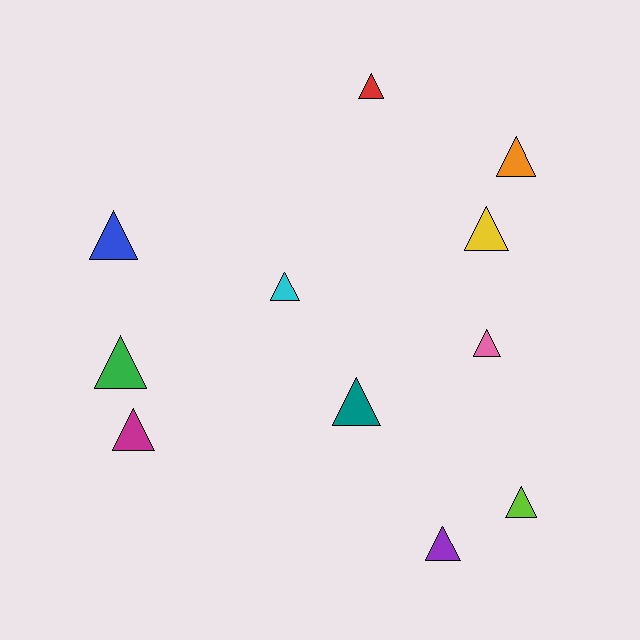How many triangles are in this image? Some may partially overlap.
There are 11 triangles.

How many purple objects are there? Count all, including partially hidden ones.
There is 1 purple object.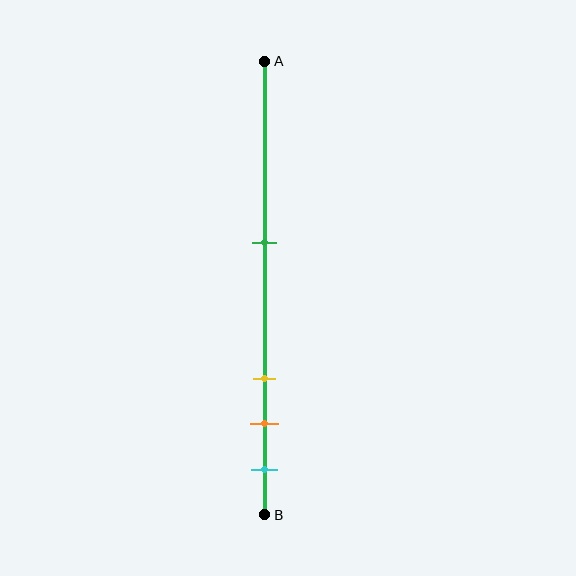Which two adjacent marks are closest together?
The orange and cyan marks are the closest adjacent pair.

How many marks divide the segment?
There are 4 marks dividing the segment.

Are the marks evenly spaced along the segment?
No, the marks are not evenly spaced.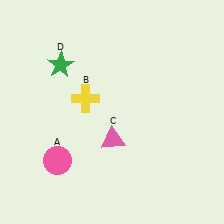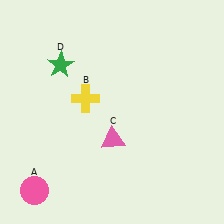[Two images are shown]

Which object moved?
The pink circle (A) moved down.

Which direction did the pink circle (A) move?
The pink circle (A) moved down.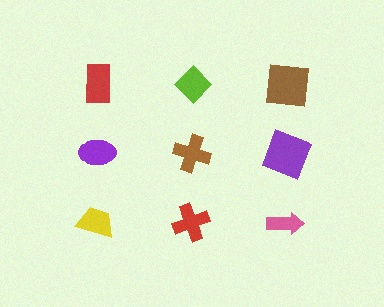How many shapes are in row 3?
3 shapes.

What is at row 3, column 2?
A red cross.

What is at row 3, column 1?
A yellow trapezoid.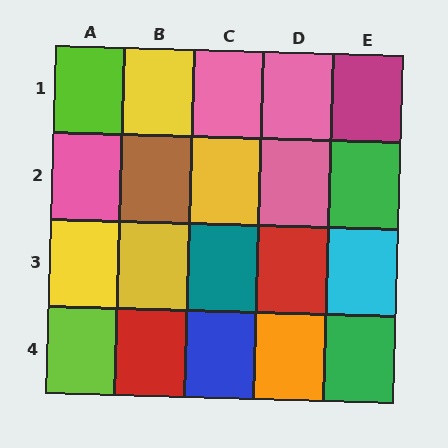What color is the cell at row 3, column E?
Cyan.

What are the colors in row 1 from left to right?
Lime, yellow, pink, pink, magenta.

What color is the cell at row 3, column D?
Red.